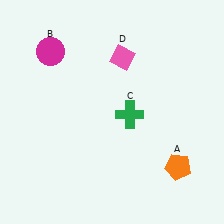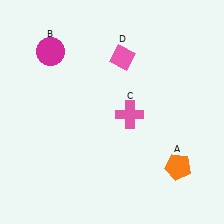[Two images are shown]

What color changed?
The cross (C) changed from green in Image 1 to pink in Image 2.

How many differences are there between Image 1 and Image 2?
There is 1 difference between the two images.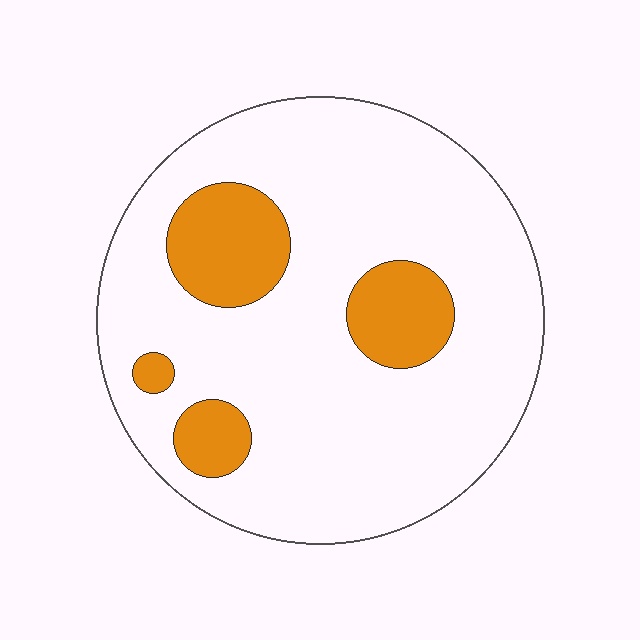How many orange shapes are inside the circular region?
4.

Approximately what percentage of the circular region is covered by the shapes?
Approximately 20%.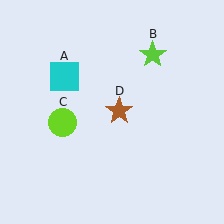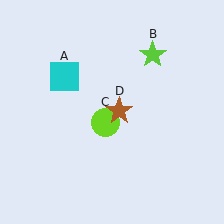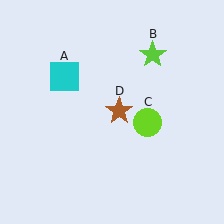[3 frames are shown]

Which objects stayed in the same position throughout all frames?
Cyan square (object A) and lime star (object B) and brown star (object D) remained stationary.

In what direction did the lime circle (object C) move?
The lime circle (object C) moved right.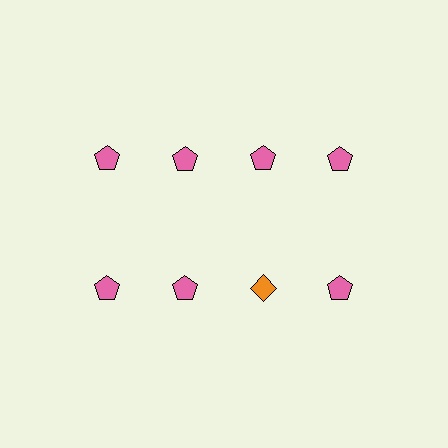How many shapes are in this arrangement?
There are 8 shapes arranged in a grid pattern.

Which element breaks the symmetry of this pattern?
The orange diamond in the second row, center column breaks the symmetry. All other shapes are pink pentagons.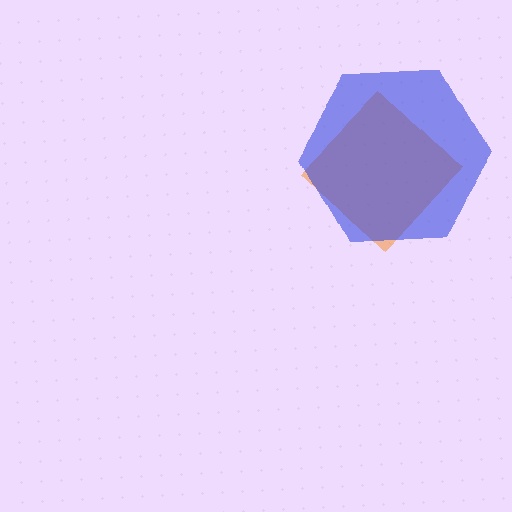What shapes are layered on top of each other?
The layered shapes are: an orange diamond, a blue hexagon.